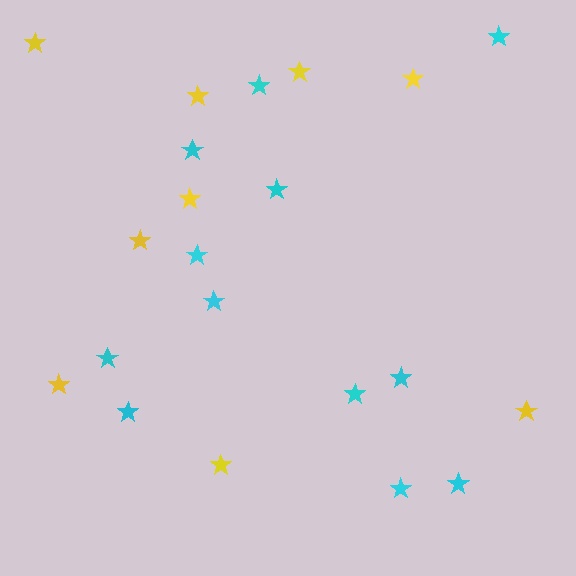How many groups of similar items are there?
There are 2 groups: one group of cyan stars (12) and one group of yellow stars (9).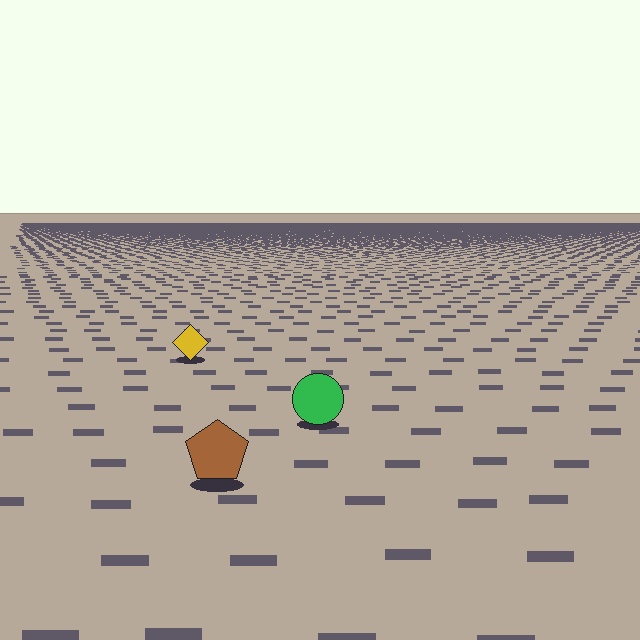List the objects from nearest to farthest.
From nearest to farthest: the brown pentagon, the green circle, the yellow diamond.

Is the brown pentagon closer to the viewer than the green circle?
Yes. The brown pentagon is closer — you can tell from the texture gradient: the ground texture is coarser near it.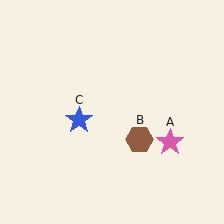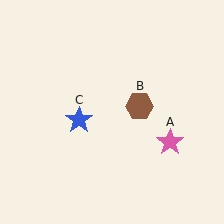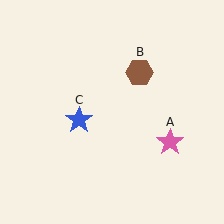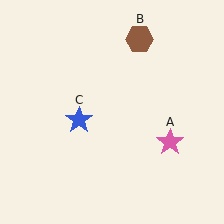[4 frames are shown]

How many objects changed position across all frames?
1 object changed position: brown hexagon (object B).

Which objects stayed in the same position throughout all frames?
Pink star (object A) and blue star (object C) remained stationary.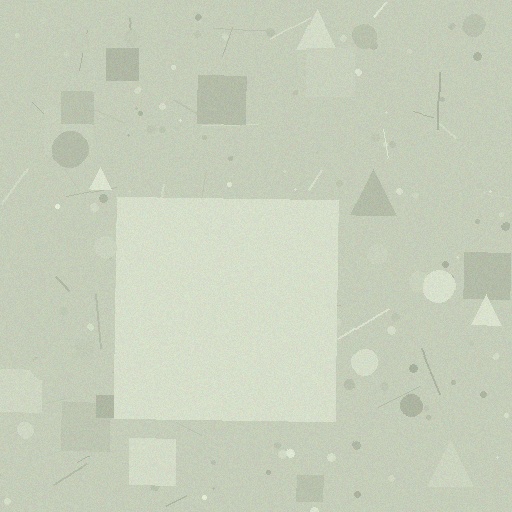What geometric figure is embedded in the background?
A square is embedded in the background.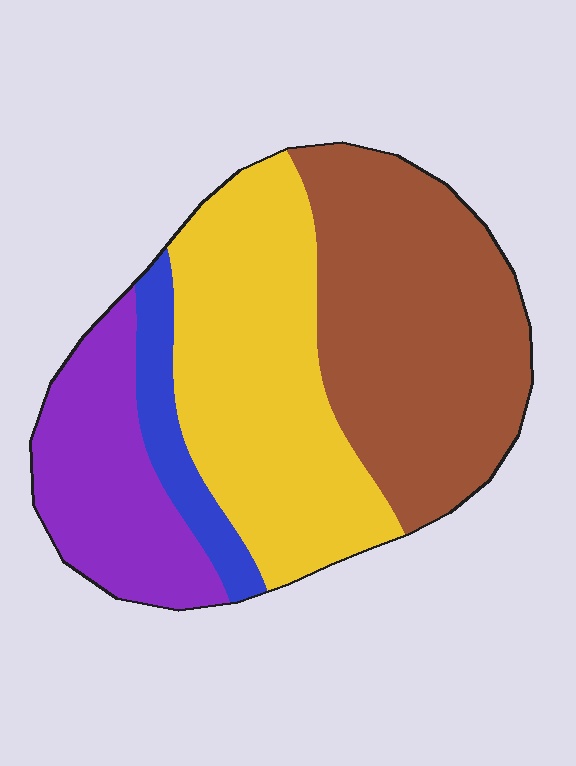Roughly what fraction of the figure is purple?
Purple covers about 20% of the figure.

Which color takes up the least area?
Blue, at roughly 10%.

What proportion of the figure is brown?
Brown covers around 40% of the figure.